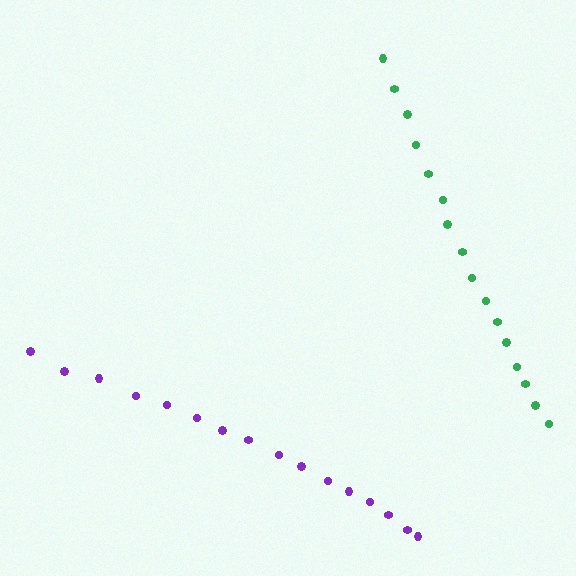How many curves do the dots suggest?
There are 2 distinct paths.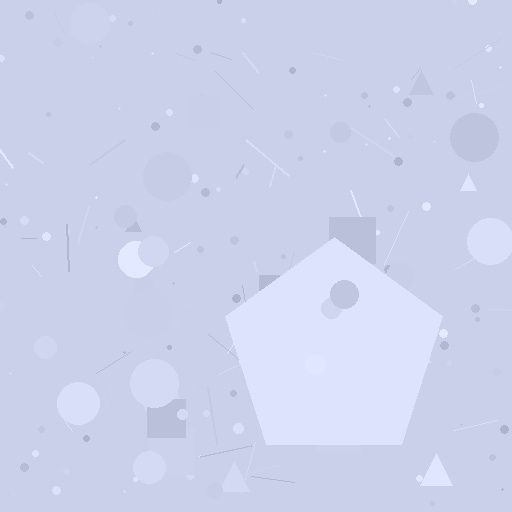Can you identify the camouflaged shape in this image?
The camouflaged shape is a pentagon.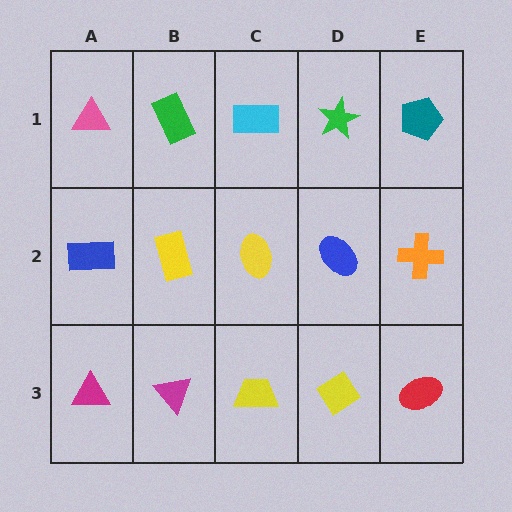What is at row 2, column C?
A yellow ellipse.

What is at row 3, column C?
A yellow trapezoid.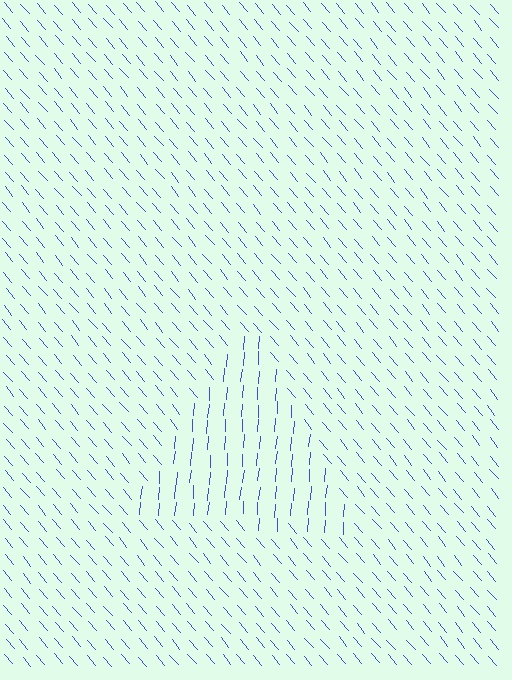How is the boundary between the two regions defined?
The boundary is defined purely by a change in line orientation (approximately 45 degrees difference). All lines are the same color and thickness.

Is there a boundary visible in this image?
Yes, there is a texture boundary formed by a change in line orientation.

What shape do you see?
I see a triangle.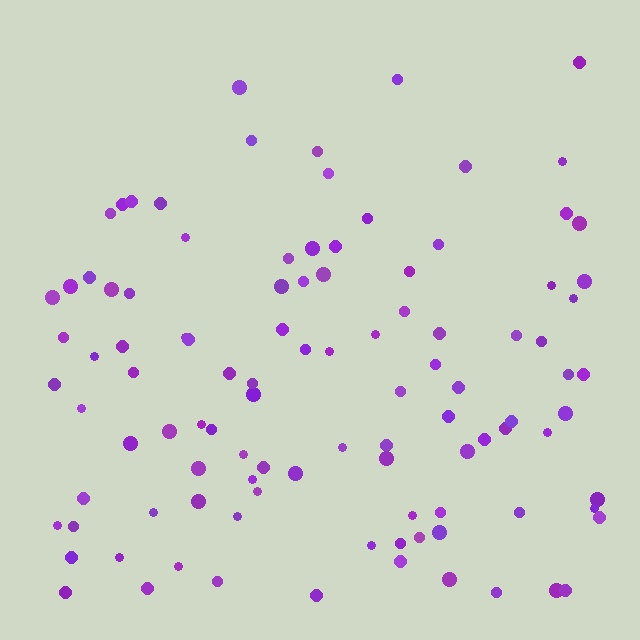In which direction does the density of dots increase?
From top to bottom, with the bottom side densest.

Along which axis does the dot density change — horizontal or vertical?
Vertical.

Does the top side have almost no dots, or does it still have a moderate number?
Still a moderate number, just noticeably fewer than the bottom.